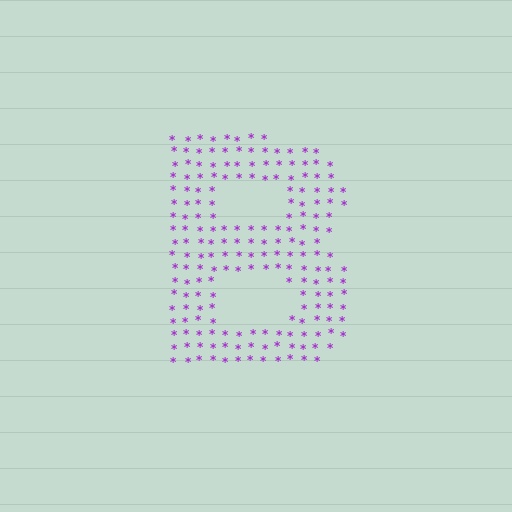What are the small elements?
The small elements are asterisks.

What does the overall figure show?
The overall figure shows the letter B.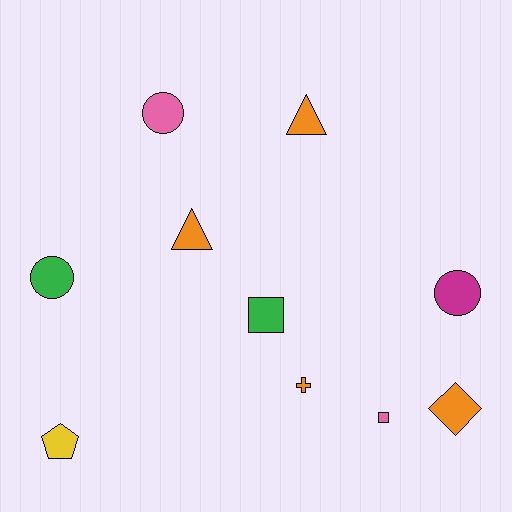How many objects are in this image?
There are 10 objects.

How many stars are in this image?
There are no stars.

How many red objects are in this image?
There are no red objects.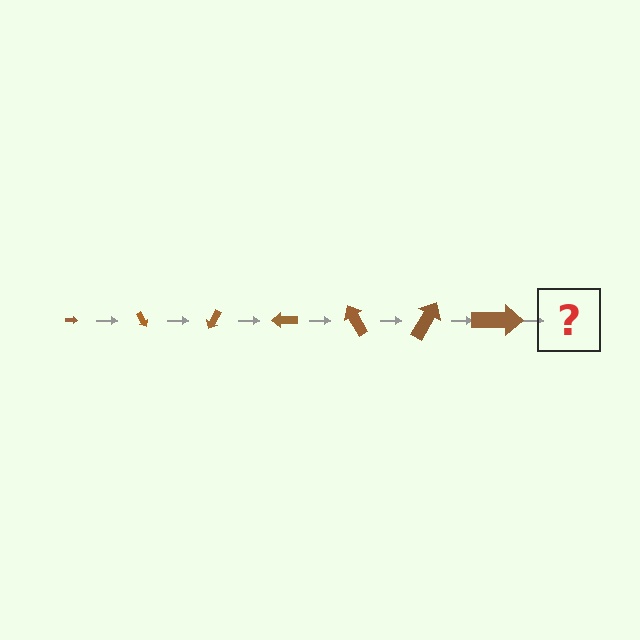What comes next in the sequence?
The next element should be an arrow, larger than the previous one and rotated 420 degrees from the start.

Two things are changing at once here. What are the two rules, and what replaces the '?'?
The two rules are that the arrow grows larger each step and it rotates 60 degrees each step. The '?' should be an arrow, larger than the previous one and rotated 420 degrees from the start.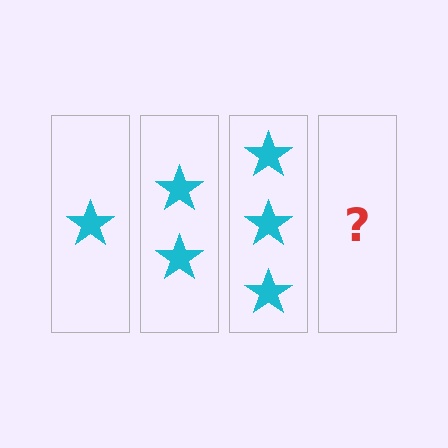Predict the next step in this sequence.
The next step is 4 stars.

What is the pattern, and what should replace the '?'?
The pattern is that each step adds one more star. The '?' should be 4 stars.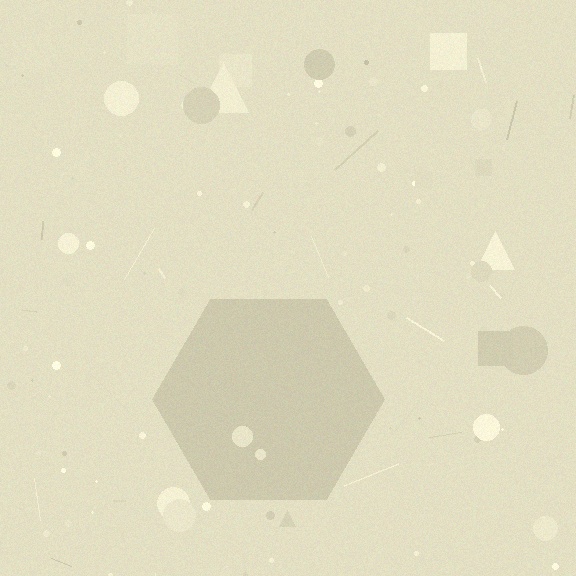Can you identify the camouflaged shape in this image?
The camouflaged shape is a hexagon.